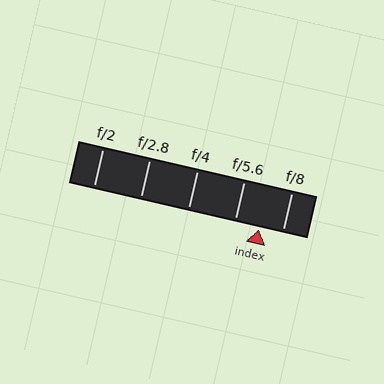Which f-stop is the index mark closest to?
The index mark is closest to f/8.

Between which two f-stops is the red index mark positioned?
The index mark is between f/5.6 and f/8.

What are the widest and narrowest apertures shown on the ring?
The widest aperture shown is f/2 and the narrowest is f/8.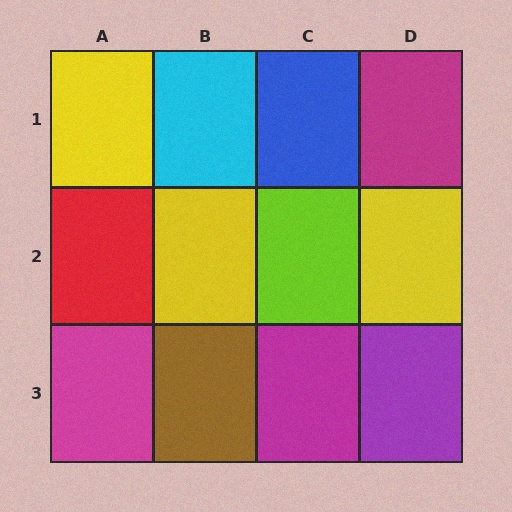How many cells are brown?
1 cell is brown.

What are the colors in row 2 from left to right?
Red, yellow, lime, yellow.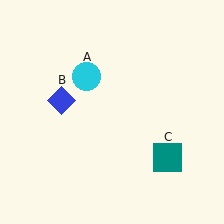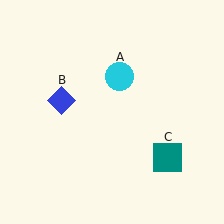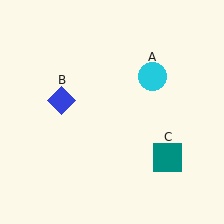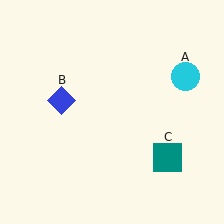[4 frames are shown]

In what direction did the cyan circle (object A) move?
The cyan circle (object A) moved right.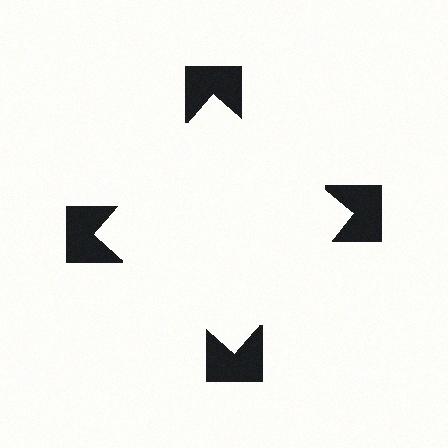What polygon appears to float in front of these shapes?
An illusory square — its edges are inferred from the aligned wedge cuts in the notched squares, not physically drawn.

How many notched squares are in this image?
There are 4 — one at each vertex of the illusory square.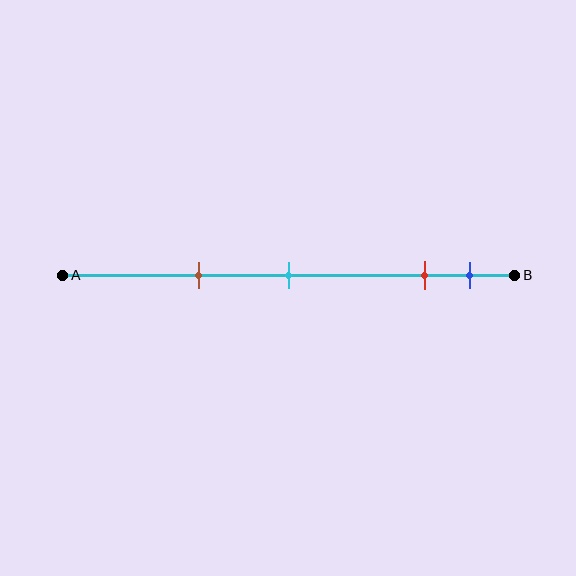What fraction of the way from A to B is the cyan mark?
The cyan mark is approximately 50% (0.5) of the way from A to B.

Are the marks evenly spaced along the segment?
No, the marks are not evenly spaced.